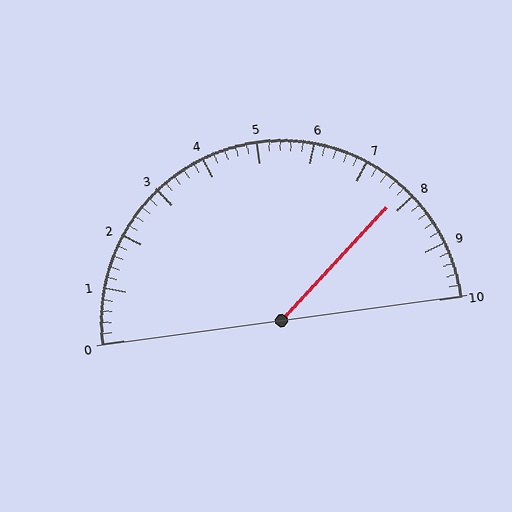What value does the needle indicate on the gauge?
The needle indicates approximately 7.8.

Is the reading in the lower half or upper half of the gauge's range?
The reading is in the upper half of the range (0 to 10).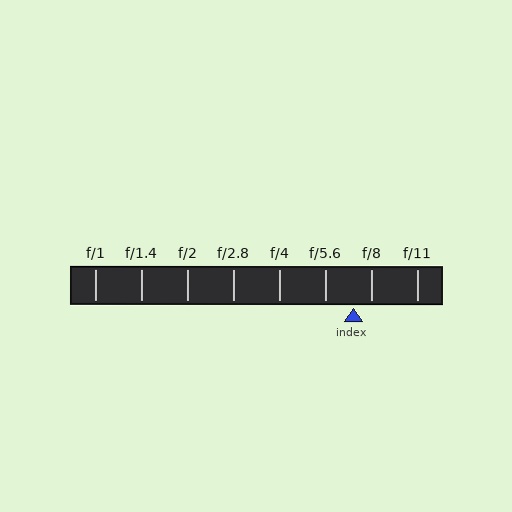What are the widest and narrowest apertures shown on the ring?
The widest aperture shown is f/1 and the narrowest is f/11.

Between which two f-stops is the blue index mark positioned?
The index mark is between f/5.6 and f/8.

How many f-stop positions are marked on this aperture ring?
There are 8 f-stop positions marked.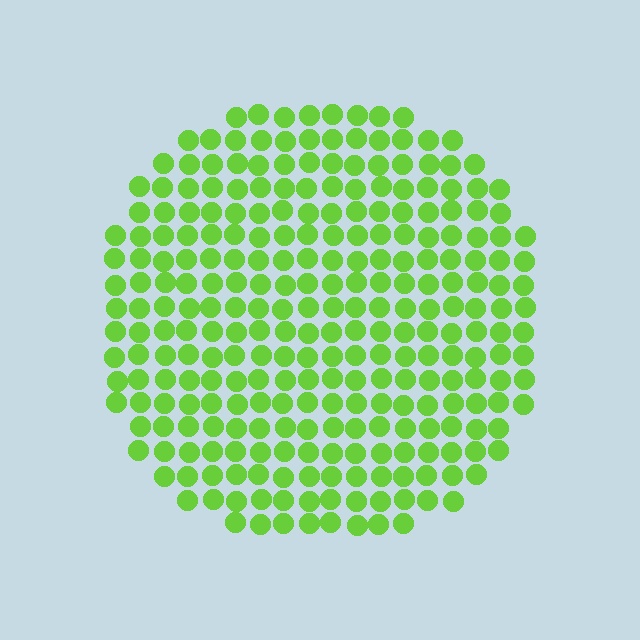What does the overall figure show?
The overall figure shows a circle.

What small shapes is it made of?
It is made of small circles.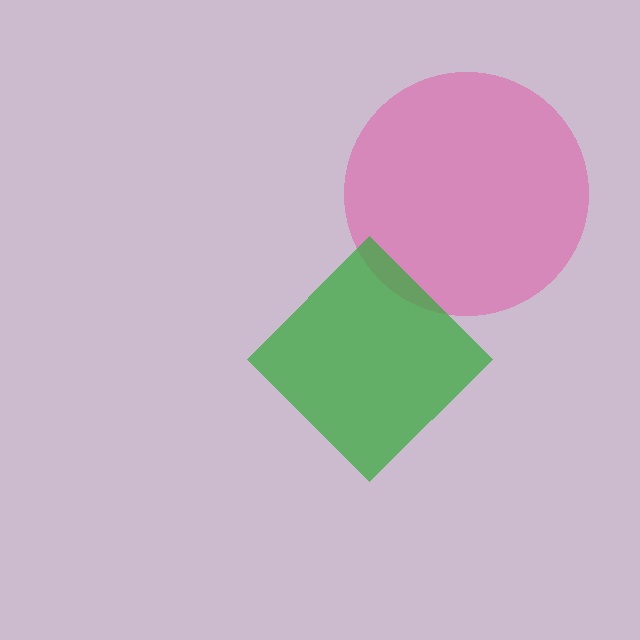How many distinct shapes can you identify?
There are 2 distinct shapes: a pink circle, a green diamond.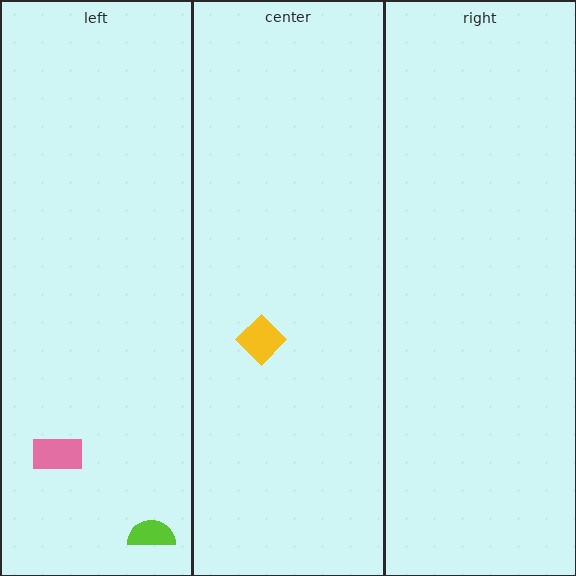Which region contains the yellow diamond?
The center region.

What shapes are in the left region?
The lime semicircle, the pink rectangle.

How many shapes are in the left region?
2.